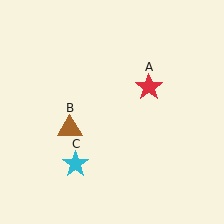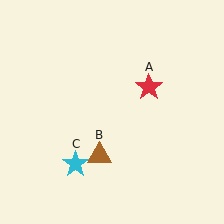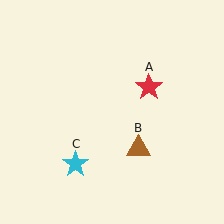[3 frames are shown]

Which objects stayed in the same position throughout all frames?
Red star (object A) and cyan star (object C) remained stationary.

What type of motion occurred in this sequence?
The brown triangle (object B) rotated counterclockwise around the center of the scene.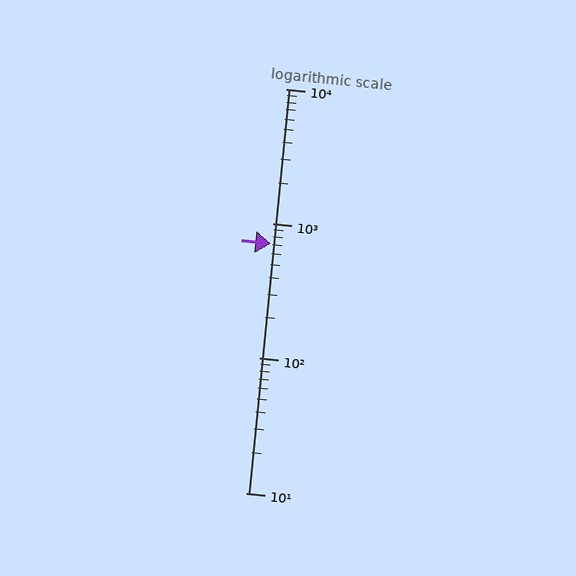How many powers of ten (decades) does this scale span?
The scale spans 3 decades, from 10 to 10000.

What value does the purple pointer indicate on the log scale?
The pointer indicates approximately 710.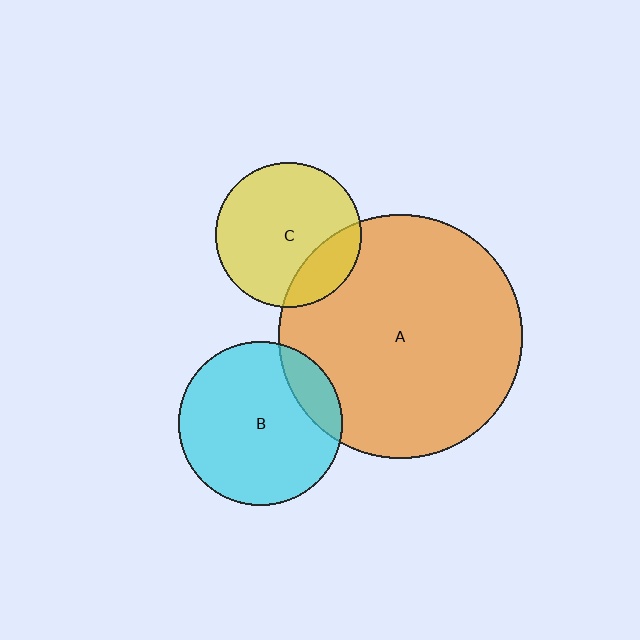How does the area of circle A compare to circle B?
Approximately 2.2 times.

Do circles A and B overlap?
Yes.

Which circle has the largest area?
Circle A (orange).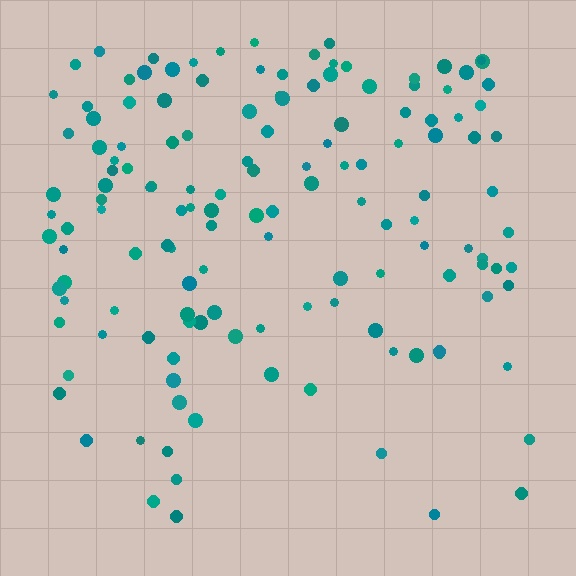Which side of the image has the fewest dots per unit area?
The bottom.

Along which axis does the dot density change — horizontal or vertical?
Vertical.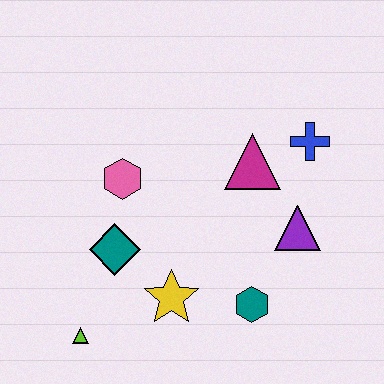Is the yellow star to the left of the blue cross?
Yes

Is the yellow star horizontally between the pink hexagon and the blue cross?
Yes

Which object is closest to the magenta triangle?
The blue cross is closest to the magenta triangle.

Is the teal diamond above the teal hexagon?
Yes